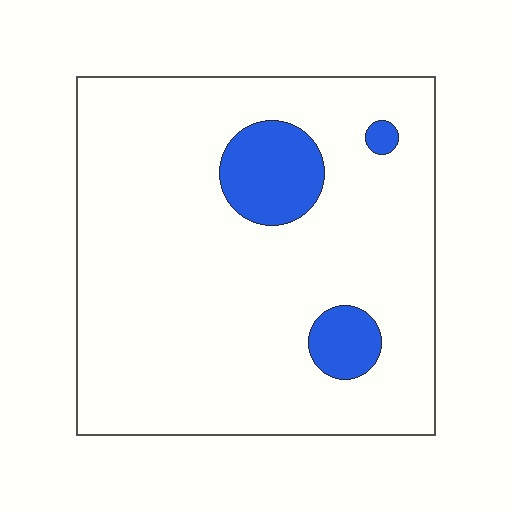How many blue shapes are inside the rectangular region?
3.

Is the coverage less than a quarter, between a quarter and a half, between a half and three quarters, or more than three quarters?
Less than a quarter.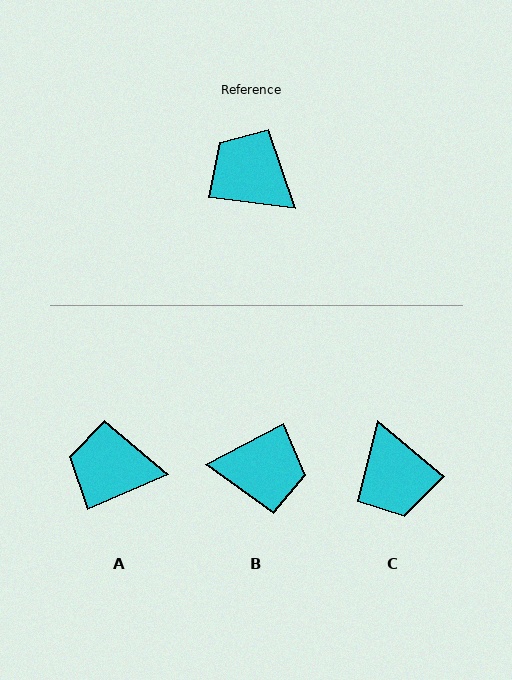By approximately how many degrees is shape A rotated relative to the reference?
Approximately 31 degrees counter-clockwise.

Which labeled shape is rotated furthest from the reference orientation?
C, about 147 degrees away.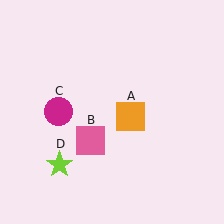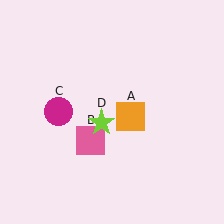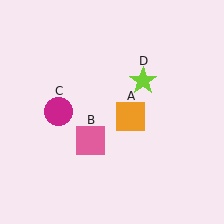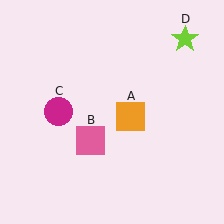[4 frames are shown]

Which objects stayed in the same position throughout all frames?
Orange square (object A) and pink square (object B) and magenta circle (object C) remained stationary.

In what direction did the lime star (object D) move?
The lime star (object D) moved up and to the right.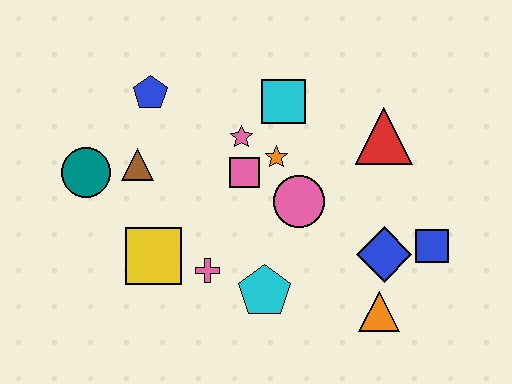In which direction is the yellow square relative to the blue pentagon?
The yellow square is below the blue pentagon.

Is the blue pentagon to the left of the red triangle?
Yes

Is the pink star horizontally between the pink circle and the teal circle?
Yes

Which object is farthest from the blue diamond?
The teal circle is farthest from the blue diamond.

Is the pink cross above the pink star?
No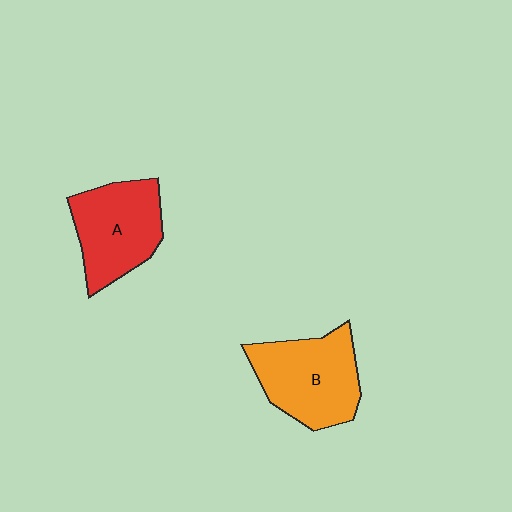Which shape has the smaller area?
Shape A (red).